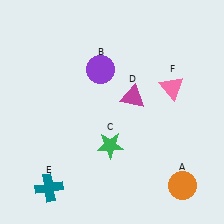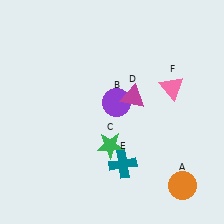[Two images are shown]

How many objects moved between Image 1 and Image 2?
2 objects moved between the two images.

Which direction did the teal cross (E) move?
The teal cross (E) moved right.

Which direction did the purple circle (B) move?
The purple circle (B) moved down.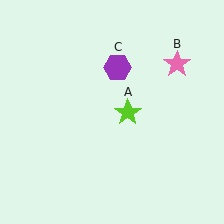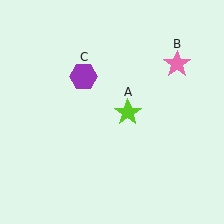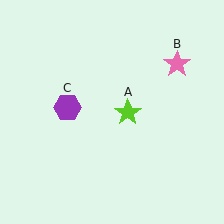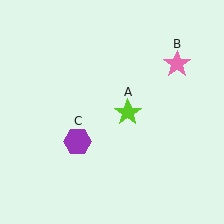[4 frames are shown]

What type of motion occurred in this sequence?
The purple hexagon (object C) rotated counterclockwise around the center of the scene.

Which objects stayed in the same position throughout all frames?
Lime star (object A) and pink star (object B) remained stationary.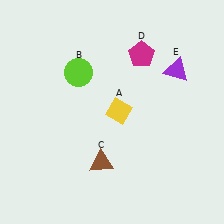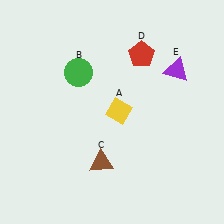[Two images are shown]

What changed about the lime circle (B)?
In Image 1, B is lime. In Image 2, it changed to green.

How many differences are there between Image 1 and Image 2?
There are 2 differences between the two images.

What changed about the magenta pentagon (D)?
In Image 1, D is magenta. In Image 2, it changed to red.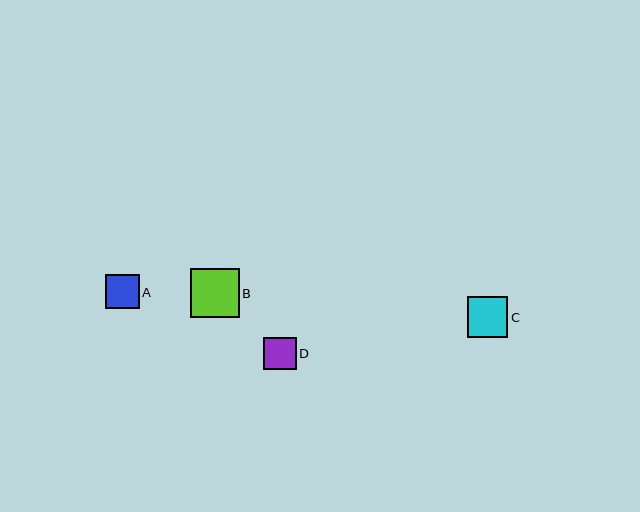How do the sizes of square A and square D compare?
Square A and square D are approximately the same size.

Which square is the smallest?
Square D is the smallest with a size of approximately 33 pixels.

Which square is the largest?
Square B is the largest with a size of approximately 49 pixels.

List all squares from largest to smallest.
From largest to smallest: B, C, A, D.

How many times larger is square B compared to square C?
Square B is approximately 1.2 times the size of square C.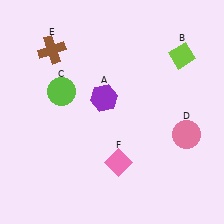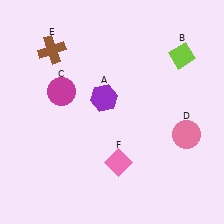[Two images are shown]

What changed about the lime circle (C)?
In Image 1, C is lime. In Image 2, it changed to magenta.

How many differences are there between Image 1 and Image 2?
There is 1 difference between the two images.